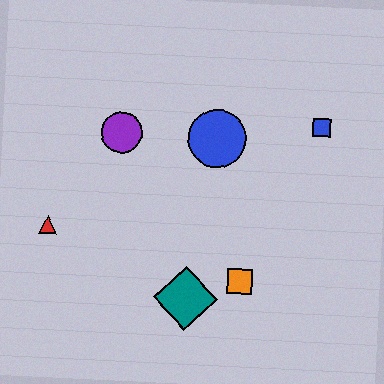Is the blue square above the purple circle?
Yes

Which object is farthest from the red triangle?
The blue square is farthest from the red triangle.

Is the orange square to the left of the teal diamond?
No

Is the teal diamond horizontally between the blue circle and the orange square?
No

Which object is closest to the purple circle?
The blue circle is closest to the purple circle.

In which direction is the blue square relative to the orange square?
The blue square is above the orange square.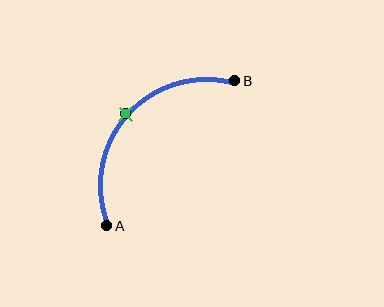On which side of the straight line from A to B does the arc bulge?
The arc bulges above and to the left of the straight line connecting A and B.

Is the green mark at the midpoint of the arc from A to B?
Yes. The green mark lies on the arc at equal arc-length from both A and B — it is the arc midpoint.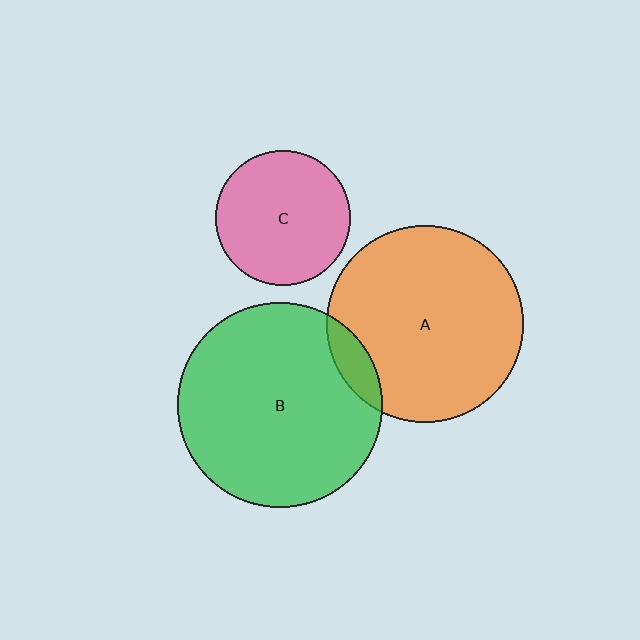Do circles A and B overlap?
Yes.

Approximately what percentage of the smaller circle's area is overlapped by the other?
Approximately 10%.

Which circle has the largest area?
Circle B (green).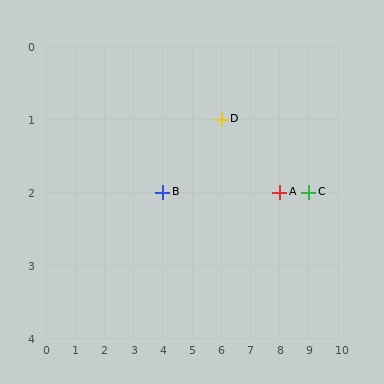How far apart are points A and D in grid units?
Points A and D are 2 columns and 1 row apart (about 2.2 grid units diagonally).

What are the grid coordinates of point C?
Point C is at grid coordinates (9, 2).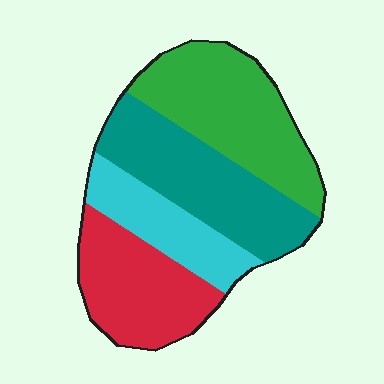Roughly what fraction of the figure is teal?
Teal covers roughly 30% of the figure.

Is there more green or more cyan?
Green.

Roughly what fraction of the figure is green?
Green covers 31% of the figure.